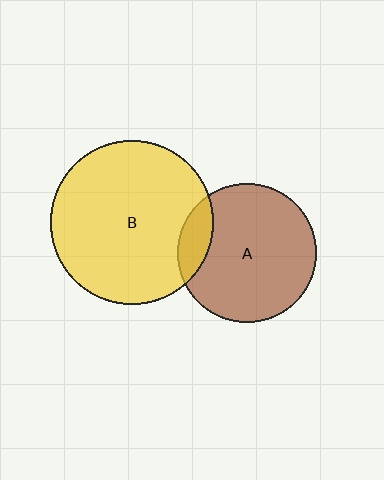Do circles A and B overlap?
Yes.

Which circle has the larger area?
Circle B (yellow).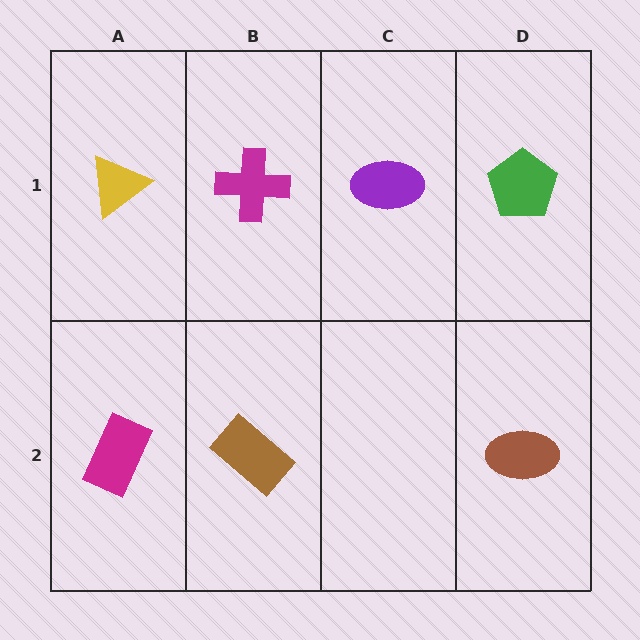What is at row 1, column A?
A yellow triangle.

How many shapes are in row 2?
3 shapes.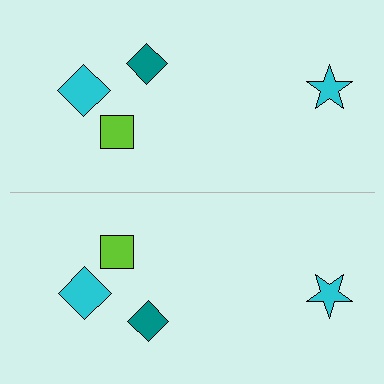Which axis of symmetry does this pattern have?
The pattern has a horizontal axis of symmetry running through the center of the image.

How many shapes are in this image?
There are 8 shapes in this image.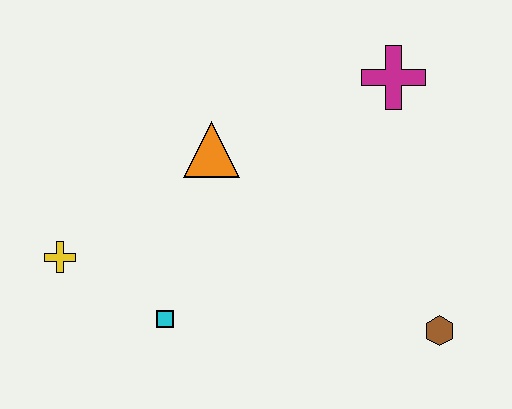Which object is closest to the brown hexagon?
The magenta cross is closest to the brown hexagon.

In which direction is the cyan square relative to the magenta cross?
The cyan square is below the magenta cross.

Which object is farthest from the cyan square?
The magenta cross is farthest from the cyan square.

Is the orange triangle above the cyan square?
Yes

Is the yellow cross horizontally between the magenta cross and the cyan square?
No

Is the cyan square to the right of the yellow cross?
Yes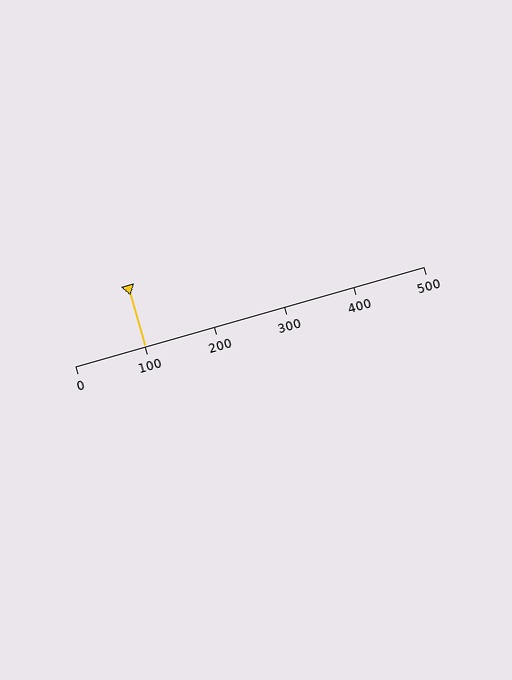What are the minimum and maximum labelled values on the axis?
The axis runs from 0 to 500.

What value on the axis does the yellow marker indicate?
The marker indicates approximately 100.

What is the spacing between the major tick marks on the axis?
The major ticks are spaced 100 apart.